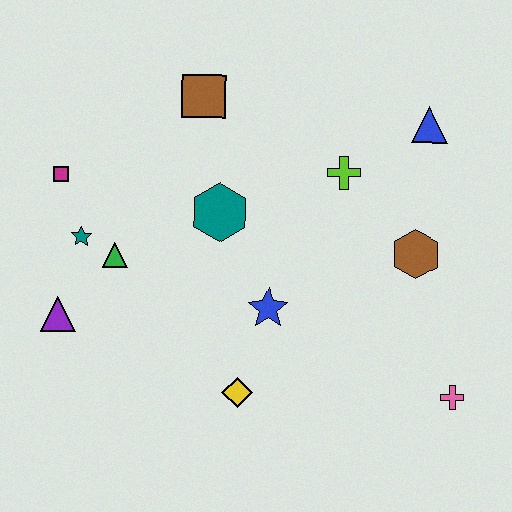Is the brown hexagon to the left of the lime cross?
No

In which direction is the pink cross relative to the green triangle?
The pink cross is to the right of the green triangle.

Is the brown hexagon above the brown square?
No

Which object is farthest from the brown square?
The pink cross is farthest from the brown square.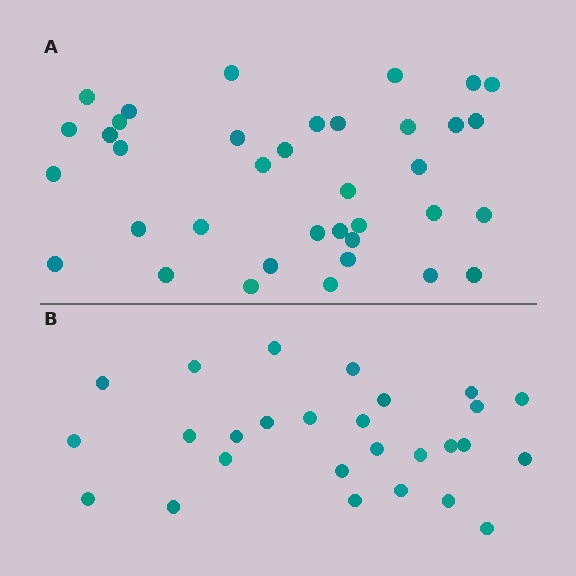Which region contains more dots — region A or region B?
Region A (the top region) has more dots.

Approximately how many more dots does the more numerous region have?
Region A has roughly 10 or so more dots than region B.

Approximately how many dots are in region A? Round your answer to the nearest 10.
About 40 dots. (The exact count is 37, which rounds to 40.)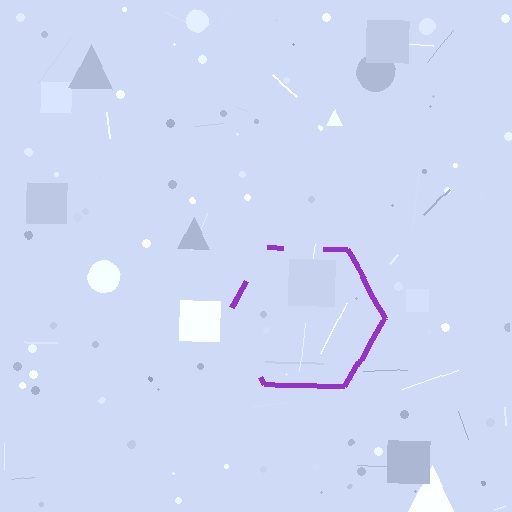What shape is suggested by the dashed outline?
The dashed outline suggests a hexagon.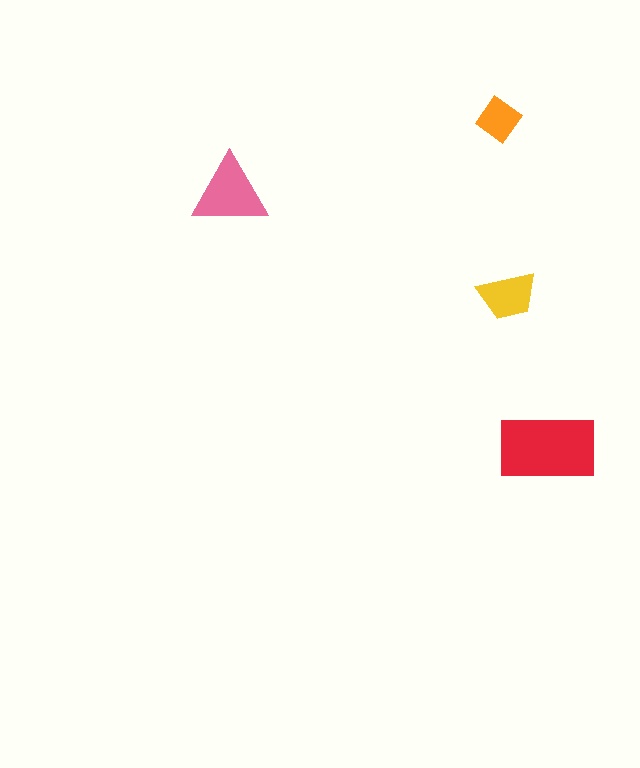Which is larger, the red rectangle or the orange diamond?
The red rectangle.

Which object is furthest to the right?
The red rectangle is rightmost.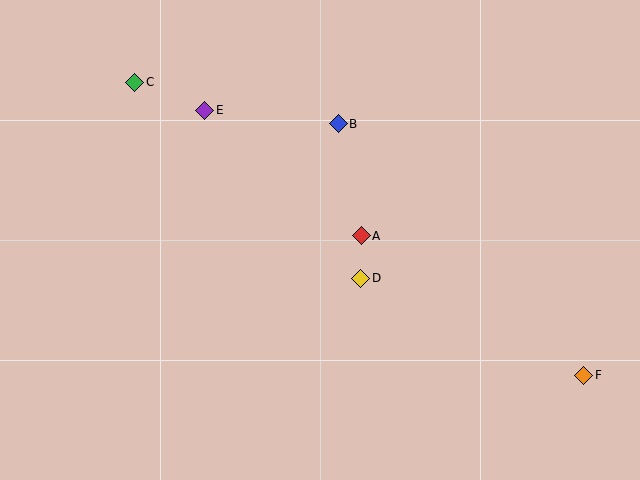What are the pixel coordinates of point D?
Point D is at (361, 278).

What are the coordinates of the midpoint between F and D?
The midpoint between F and D is at (472, 327).